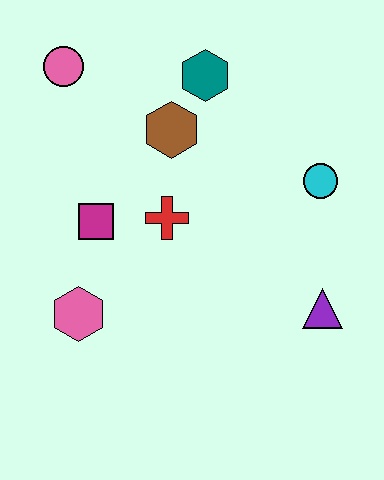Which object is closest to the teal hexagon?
The brown hexagon is closest to the teal hexagon.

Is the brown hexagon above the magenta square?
Yes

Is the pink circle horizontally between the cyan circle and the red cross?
No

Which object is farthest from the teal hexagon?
The pink hexagon is farthest from the teal hexagon.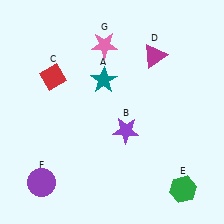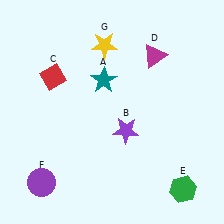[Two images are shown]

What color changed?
The star (G) changed from pink in Image 1 to yellow in Image 2.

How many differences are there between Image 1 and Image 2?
There is 1 difference between the two images.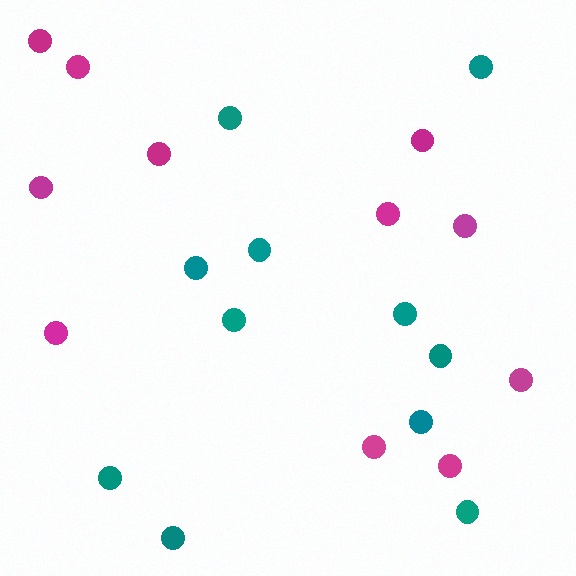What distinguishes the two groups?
There are 2 groups: one group of teal circles (11) and one group of magenta circles (11).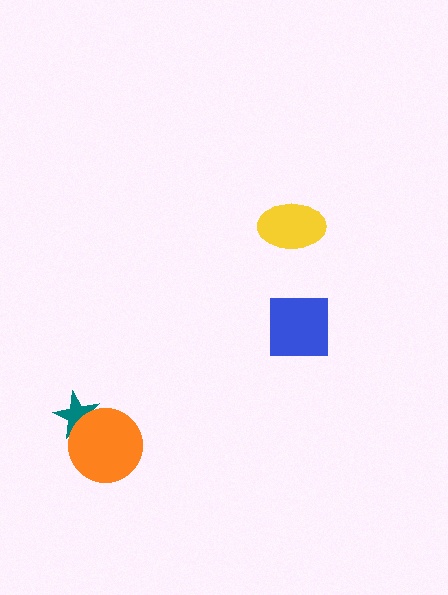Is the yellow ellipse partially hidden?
No, no other shape covers it.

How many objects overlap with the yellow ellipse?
0 objects overlap with the yellow ellipse.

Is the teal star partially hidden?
Yes, it is partially covered by another shape.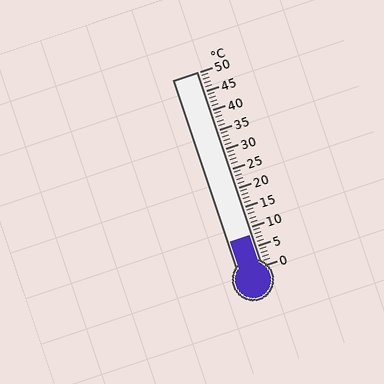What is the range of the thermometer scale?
The thermometer scale ranges from 0°C to 50°C.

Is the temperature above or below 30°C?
The temperature is below 30°C.